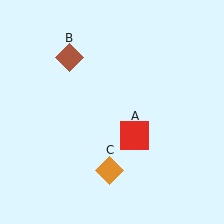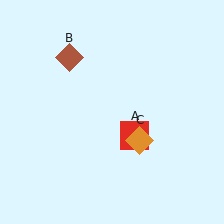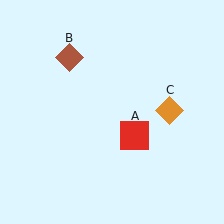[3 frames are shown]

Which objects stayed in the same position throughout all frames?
Red square (object A) and brown diamond (object B) remained stationary.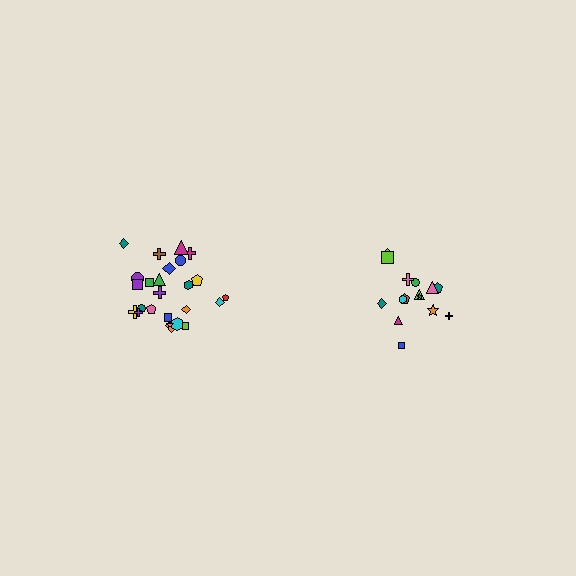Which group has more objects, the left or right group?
The left group.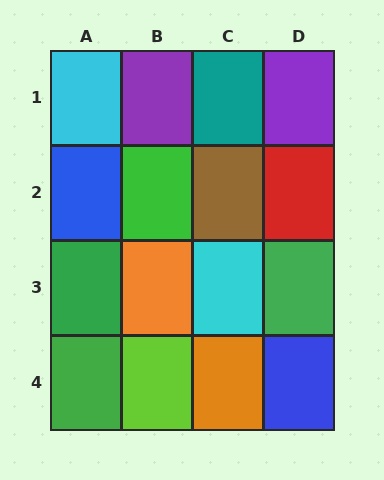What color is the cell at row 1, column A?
Cyan.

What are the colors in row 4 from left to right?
Green, lime, orange, blue.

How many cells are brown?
1 cell is brown.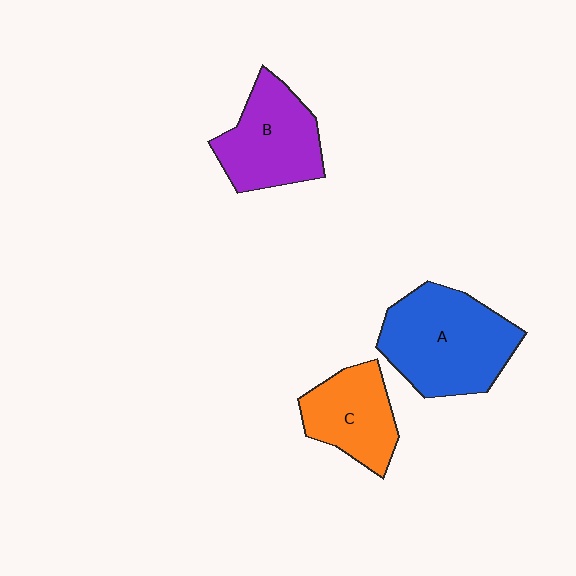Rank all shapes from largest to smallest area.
From largest to smallest: A (blue), B (purple), C (orange).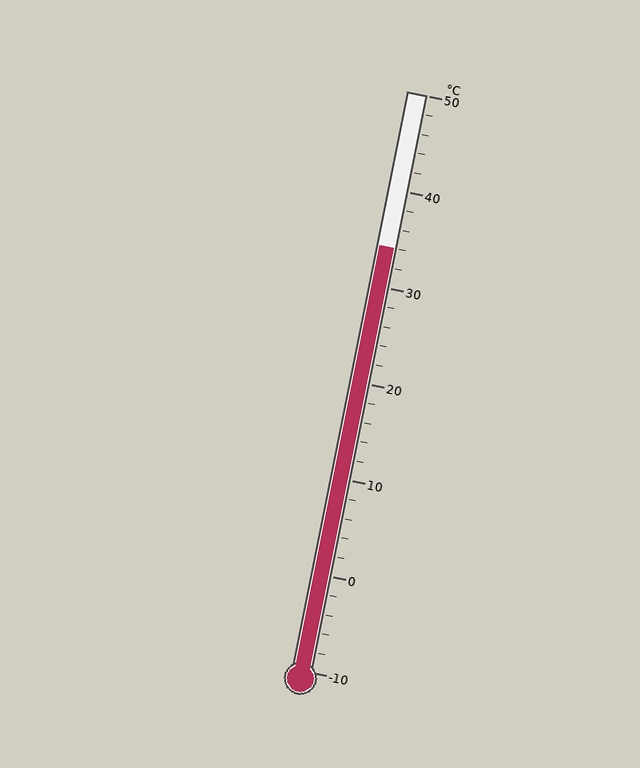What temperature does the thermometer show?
The thermometer shows approximately 34°C.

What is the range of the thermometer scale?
The thermometer scale ranges from -10°C to 50°C.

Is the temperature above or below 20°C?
The temperature is above 20°C.